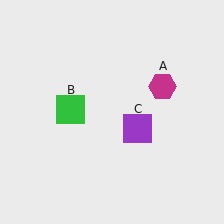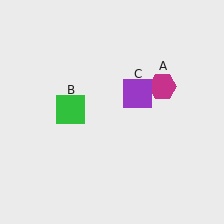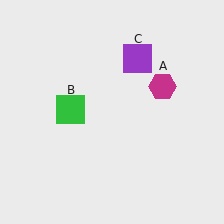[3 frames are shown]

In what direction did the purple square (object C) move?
The purple square (object C) moved up.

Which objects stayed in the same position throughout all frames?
Magenta hexagon (object A) and green square (object B) remained stationary.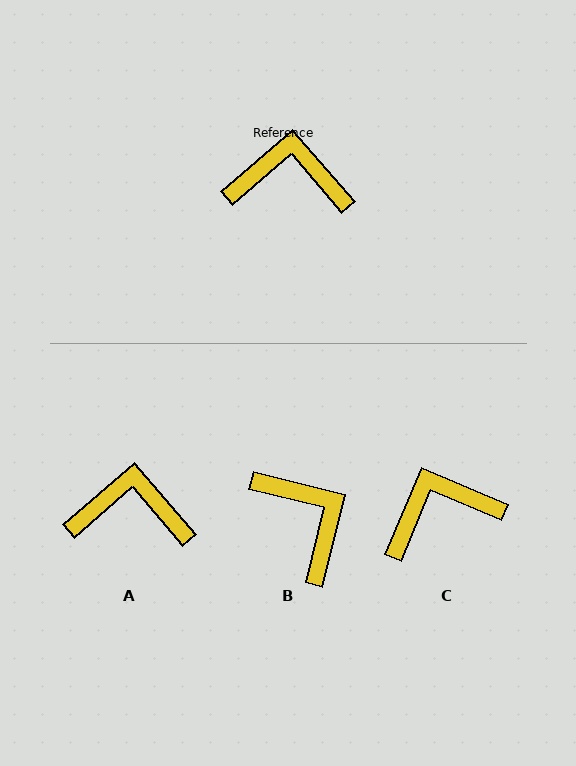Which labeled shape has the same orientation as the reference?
A.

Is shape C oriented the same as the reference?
No, it is off by about 26 degrees.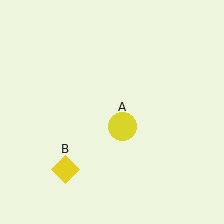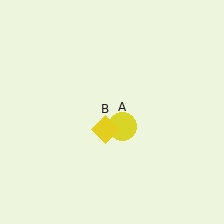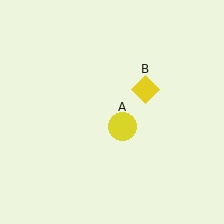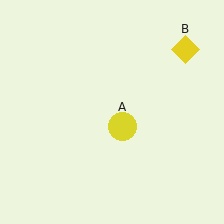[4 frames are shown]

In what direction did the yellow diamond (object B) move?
The yellow diamond (object B) moved up and to the right.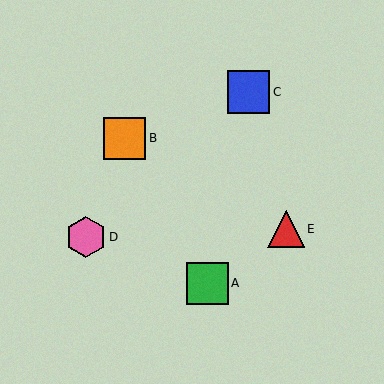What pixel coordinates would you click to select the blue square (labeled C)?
Click at (248, 92) to select the blue square C.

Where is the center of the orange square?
The center of the orange square is at (125, 139).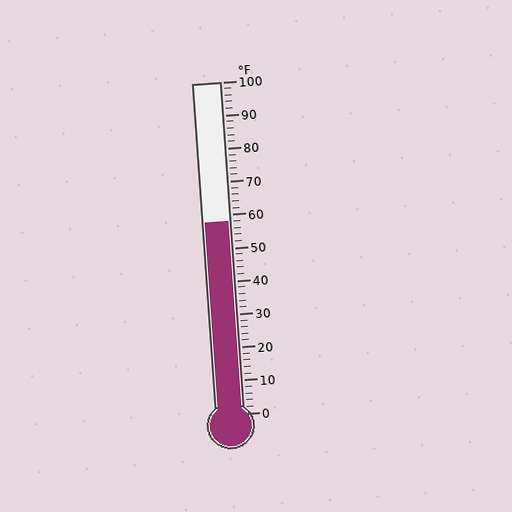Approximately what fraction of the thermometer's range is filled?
The thermometer is filled to approximately 60% of its range.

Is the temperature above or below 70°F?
The temperature is below 70°F.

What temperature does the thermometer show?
The thermometer shows approximately 58°F.